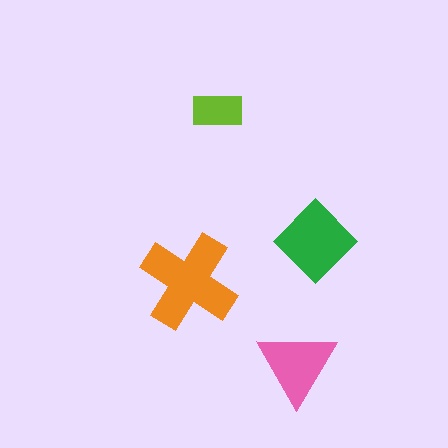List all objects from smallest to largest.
The lime rectangle, the pink triangle, the green diamond, the orange cross.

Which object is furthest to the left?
The orange cross is leftmost.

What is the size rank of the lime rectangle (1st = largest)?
4th.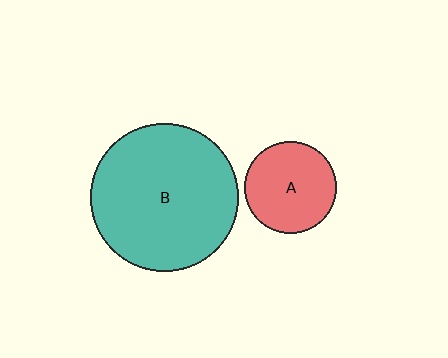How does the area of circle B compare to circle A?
Approximately 2.6 times.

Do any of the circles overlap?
No, none of the circles overlap.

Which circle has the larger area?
Circle B (teal).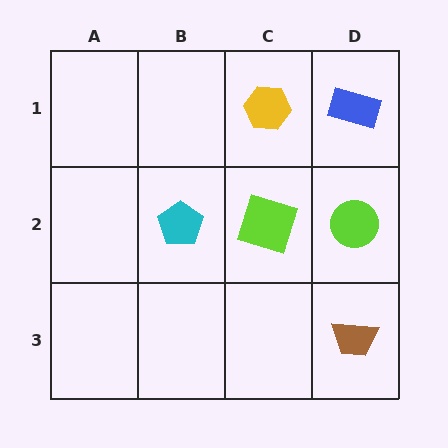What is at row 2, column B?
A cyan pentagon.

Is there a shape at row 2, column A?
No, that cell is empty.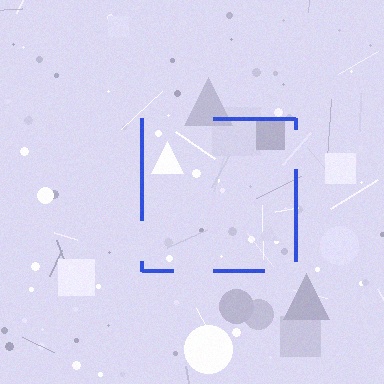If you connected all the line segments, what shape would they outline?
They would outline a square.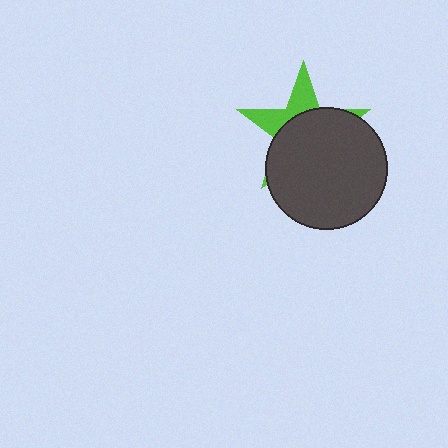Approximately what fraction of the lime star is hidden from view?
Roughly 68% of the lime star is hidden behind the dark gray circle.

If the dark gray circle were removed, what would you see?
You would see the complete lime star.